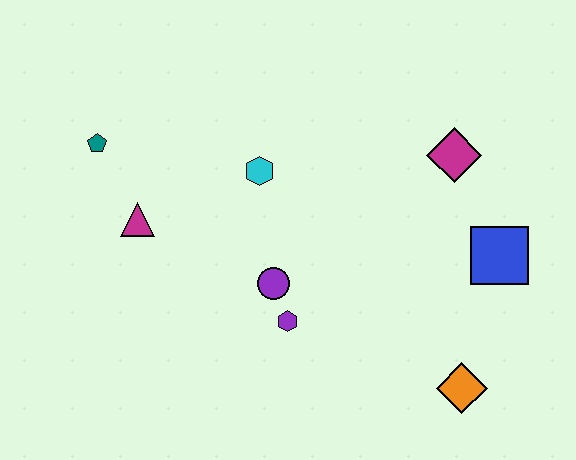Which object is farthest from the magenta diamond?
The teal pentagon is farthest from the magenta diamond.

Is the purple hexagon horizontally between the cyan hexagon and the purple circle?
No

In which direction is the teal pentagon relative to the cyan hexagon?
The teal pentagon is to the left of the cyan hexagon.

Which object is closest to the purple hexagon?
The purple circle is closest to the purple hexagon.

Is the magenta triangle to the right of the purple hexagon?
No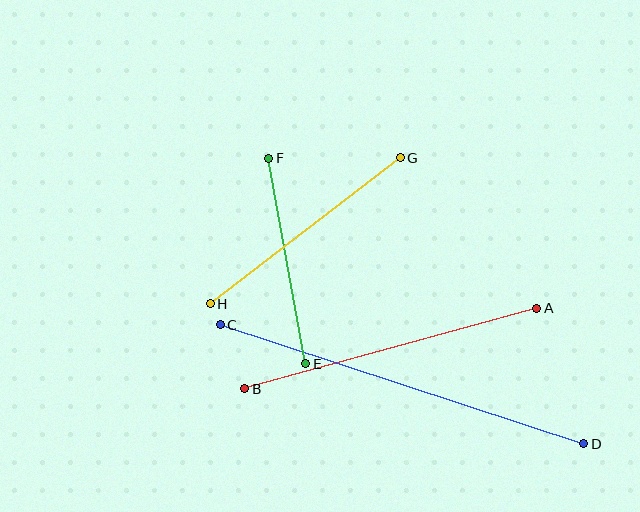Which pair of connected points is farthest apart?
Points C and D are farthest apart.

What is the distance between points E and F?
The distance is approximately 209 pixels.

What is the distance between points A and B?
The distance is approximately 303 pixels.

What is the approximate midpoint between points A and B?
The midpoint is at approximately (391, 348) pixels.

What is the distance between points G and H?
The distance is approximately 240 pixels.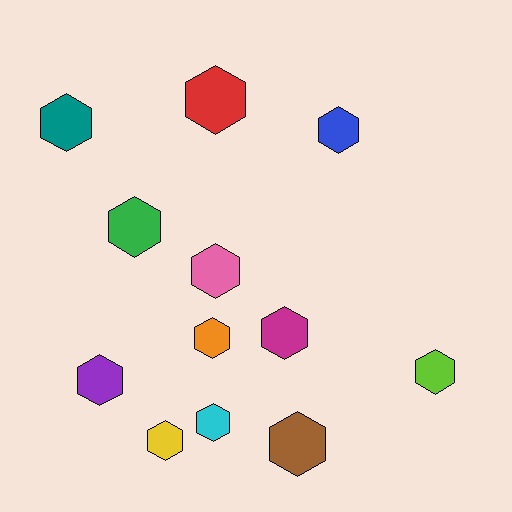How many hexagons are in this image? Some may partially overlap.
There are 12 hexagons.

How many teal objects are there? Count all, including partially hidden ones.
There is 1 teal object.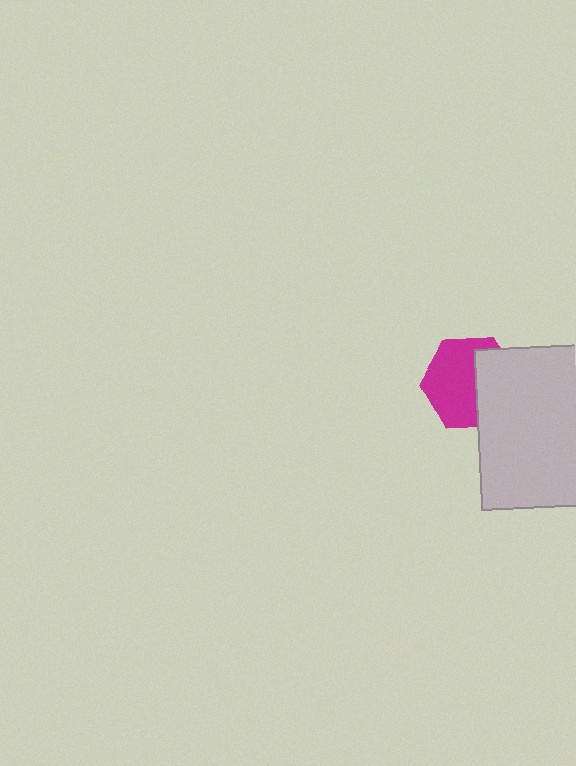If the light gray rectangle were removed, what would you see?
You would see the complete magenta hexagon.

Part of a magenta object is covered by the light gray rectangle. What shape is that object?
It is a hexagon.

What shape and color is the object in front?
The object in front is a light gray rectangle.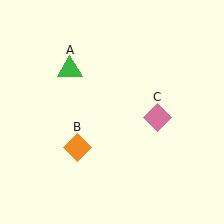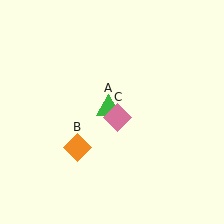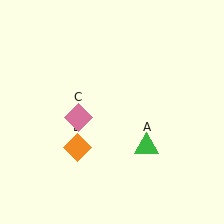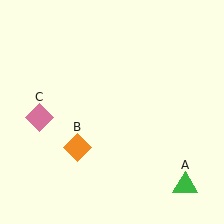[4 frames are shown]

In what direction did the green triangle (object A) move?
The green triangle (object A) moved down and to the right.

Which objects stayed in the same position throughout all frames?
Orange diamond (object B) remained stationary.